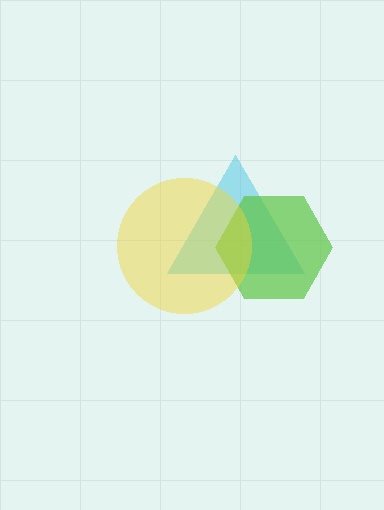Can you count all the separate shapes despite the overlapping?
Yes, there are 3 separate shapes.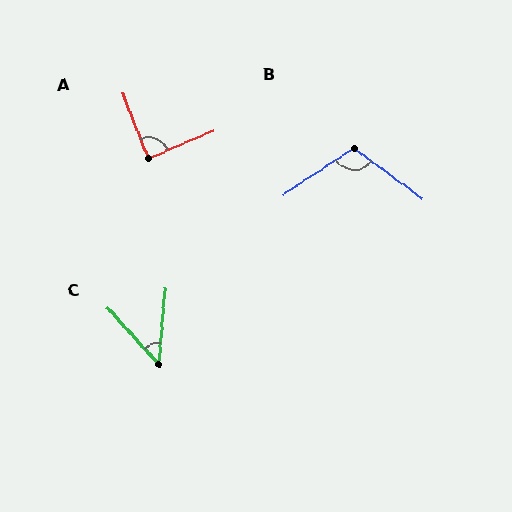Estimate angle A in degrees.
Approximately 89 degrees.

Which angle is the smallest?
C, at approximately 47 degrees.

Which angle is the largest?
B, at approximately 111 degrees.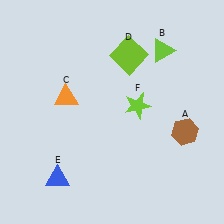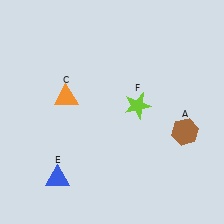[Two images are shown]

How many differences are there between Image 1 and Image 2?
There are 2 differences between the two images.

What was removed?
The lime square (D), the lime triangle (B) were removed in Image 2.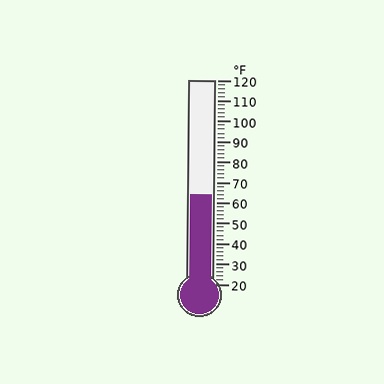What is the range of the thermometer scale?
The thermometer scale ranges from 20°F to 120°F.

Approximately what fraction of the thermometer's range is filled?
The thermometer is filled to approximately 45% of its range.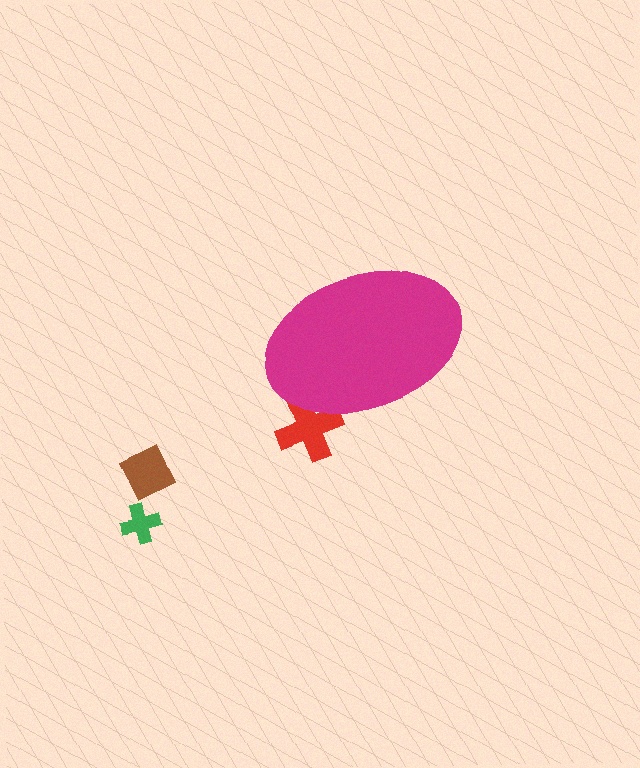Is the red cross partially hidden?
Yes, the red cross is partially hidden behind the magenta ellipse.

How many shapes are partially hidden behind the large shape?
1 shape is partially hidden.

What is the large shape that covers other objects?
A magenta ellipse.